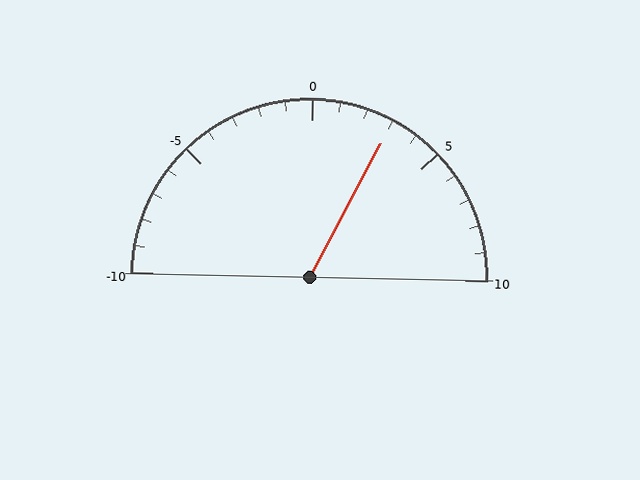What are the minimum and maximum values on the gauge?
The gauge ranges from -10 to 10.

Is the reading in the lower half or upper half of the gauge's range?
The reading is in the upper half of the range (-10 to 10).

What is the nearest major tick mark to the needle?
The nearest major tick mark is 5.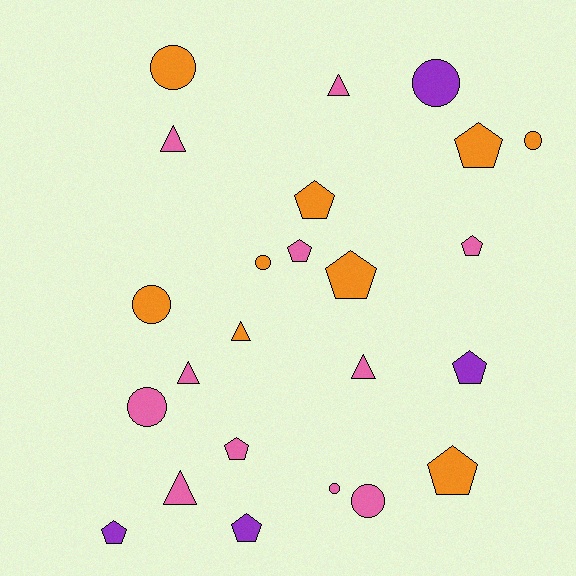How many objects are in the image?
There are 24 objects.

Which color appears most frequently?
Pink, with 11 objects.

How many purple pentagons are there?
There are 3 purple pentagons.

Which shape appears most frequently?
Pentagon, with 10 objects.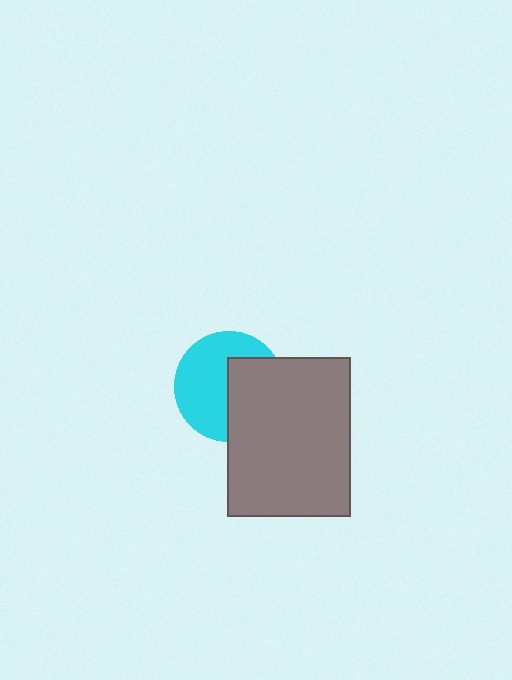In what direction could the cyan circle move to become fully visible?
The cyan circle could move left. That would shift it out from behind the gray rectangle entirely.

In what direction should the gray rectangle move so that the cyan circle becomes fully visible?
The gray rectangle should move right. That is the shortest direction to clear the overlap and leave the cyan circle fully visible.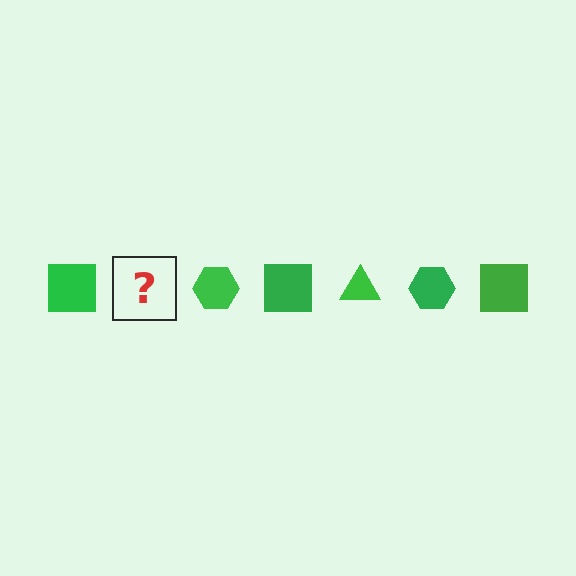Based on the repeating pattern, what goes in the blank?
The blank should be a green triangle.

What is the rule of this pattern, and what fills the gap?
The rule is that the pattern cycles through square, triangle, hexagon shapes in green. The gap should be filled with a green triangle.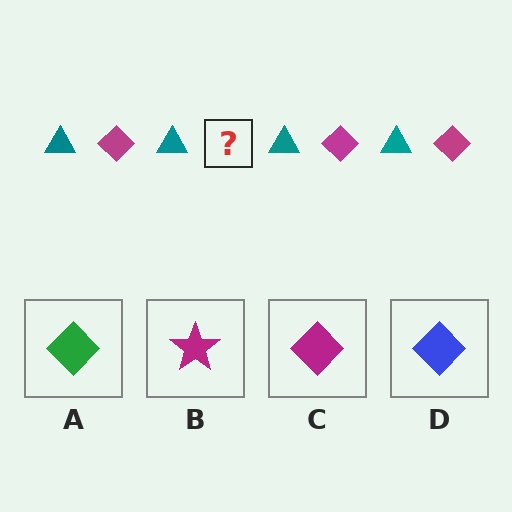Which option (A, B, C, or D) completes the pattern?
C.